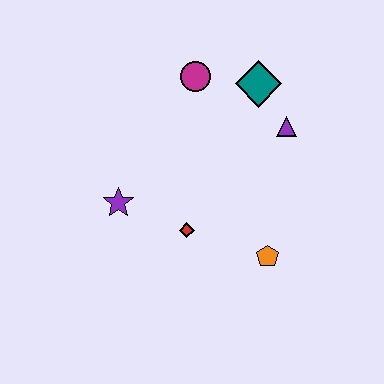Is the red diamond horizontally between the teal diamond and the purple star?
Yes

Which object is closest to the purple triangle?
The teal diamond is closest to the purple triangle.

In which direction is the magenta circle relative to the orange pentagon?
The magenta circle is above the orange pentagon.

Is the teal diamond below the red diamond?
No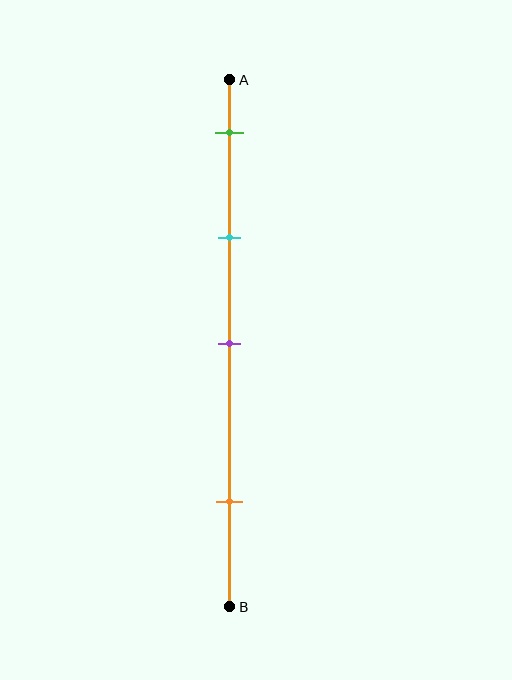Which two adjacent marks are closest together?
The green and cyan marks are the closest adjacent pair.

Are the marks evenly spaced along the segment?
No, the marks are not evenly spaced.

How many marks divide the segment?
There are 4 marks dividing the segment.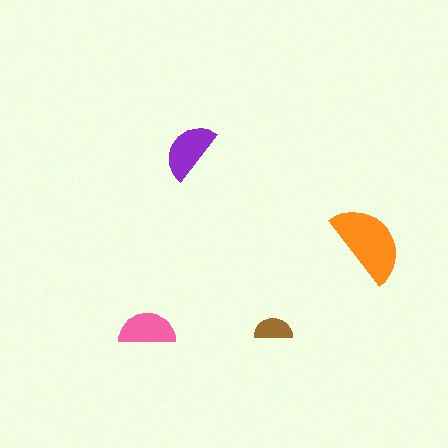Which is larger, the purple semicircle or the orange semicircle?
The orange one.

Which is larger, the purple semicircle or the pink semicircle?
The purple one.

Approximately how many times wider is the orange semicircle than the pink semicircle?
About 1.5 times wider.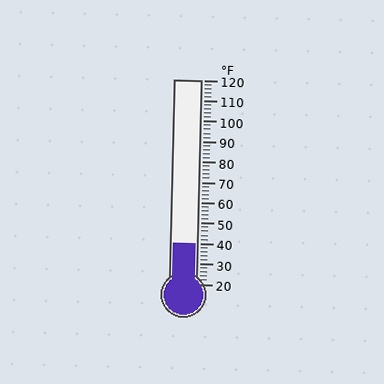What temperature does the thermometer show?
The thermometer shows approximately 40°F.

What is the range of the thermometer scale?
The thermometer scale ranges from 20°F to 120°F.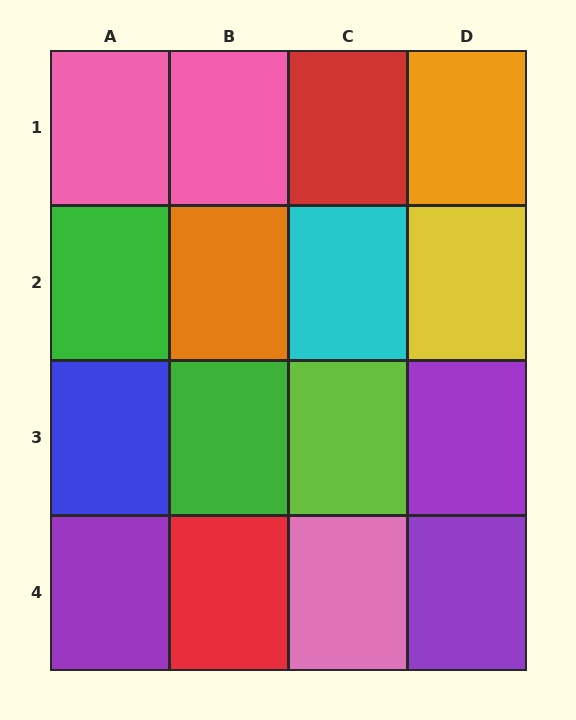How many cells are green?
2 cells are green.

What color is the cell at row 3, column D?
Purple.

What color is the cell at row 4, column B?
Red.